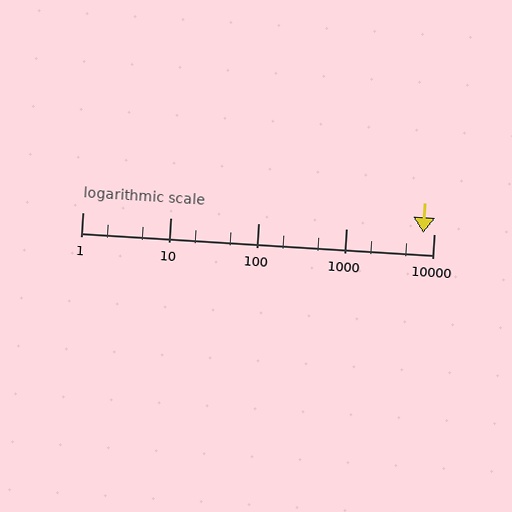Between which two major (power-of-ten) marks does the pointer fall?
The pointer is between 1000 and 10000.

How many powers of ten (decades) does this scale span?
The scale spans 4 decades, from 1 to 10000.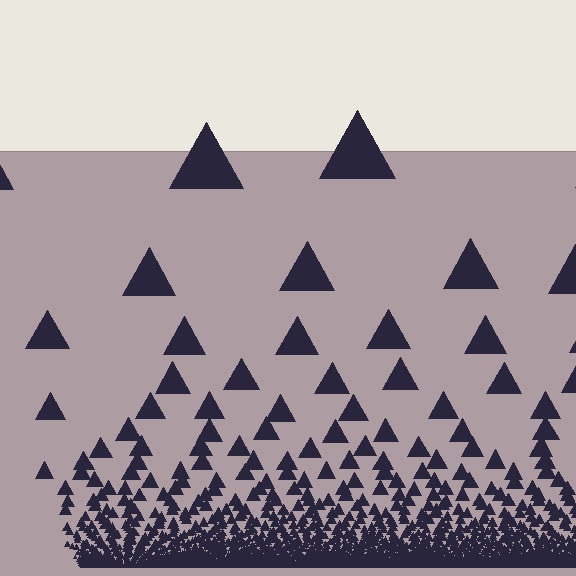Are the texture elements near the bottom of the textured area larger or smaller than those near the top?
Smaller. The gradient is inverted — elements near the bottom are smaller and denser.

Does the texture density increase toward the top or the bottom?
Density increases toward the bottom.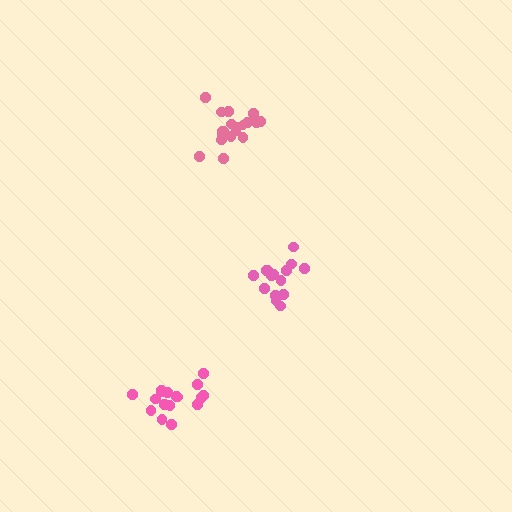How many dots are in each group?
Group 1: 15 dots, Group 2: 17 dots, Group 3: 19 dots (51 total).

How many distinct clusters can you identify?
There are 3 distinct clusters.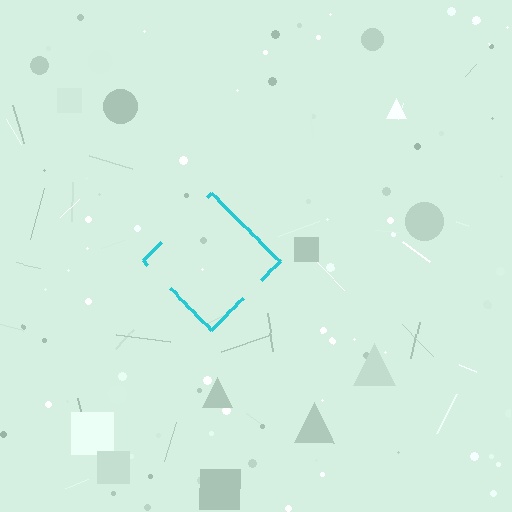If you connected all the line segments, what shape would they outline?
They would outline a diamond.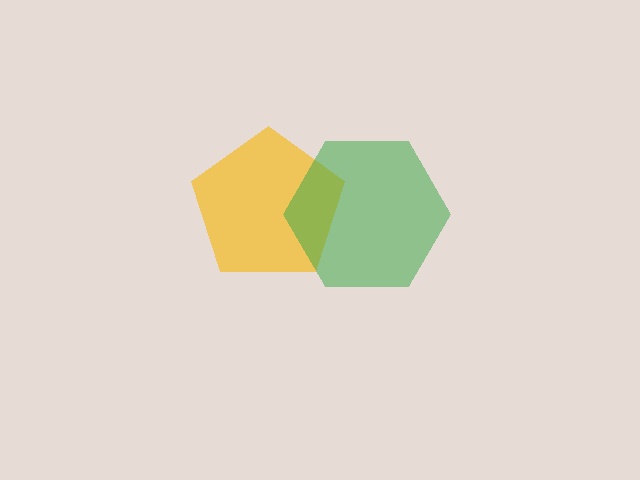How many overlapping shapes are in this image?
There are 2 overlapping shapes in the image.